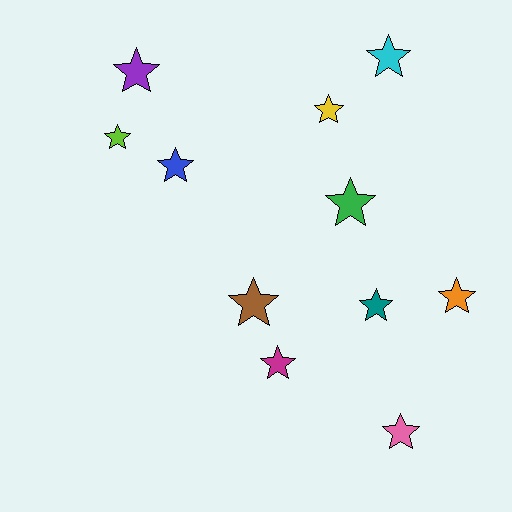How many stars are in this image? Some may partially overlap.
There are 11 stars.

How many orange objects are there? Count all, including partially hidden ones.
There is 1 orange object.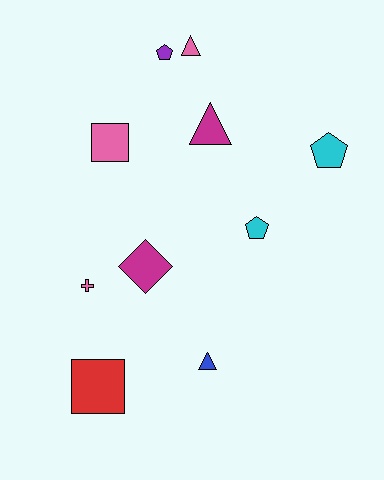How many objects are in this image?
There are 10 objects.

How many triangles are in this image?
There are 3 triangles.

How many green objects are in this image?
There are no green objects.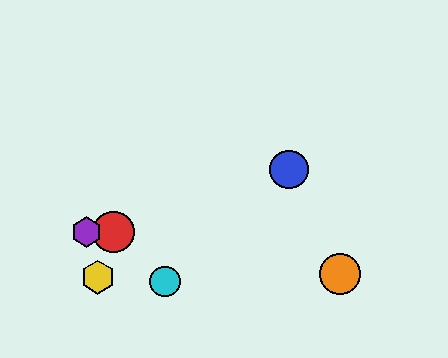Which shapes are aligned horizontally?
The red circle, the green hexagon, the purple hexagon are aligned horizontally.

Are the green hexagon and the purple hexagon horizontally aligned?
Yes, both are at y≈232.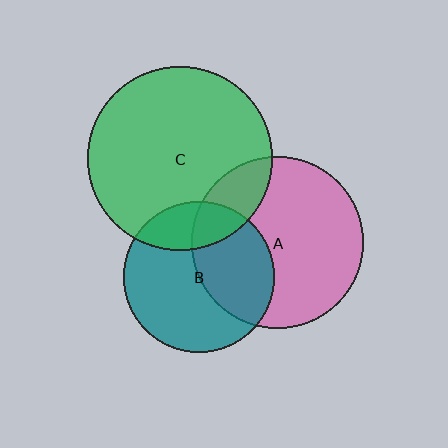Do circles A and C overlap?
Yes.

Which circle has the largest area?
Circle C (green).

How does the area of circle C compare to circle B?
Approximately 1.5 times.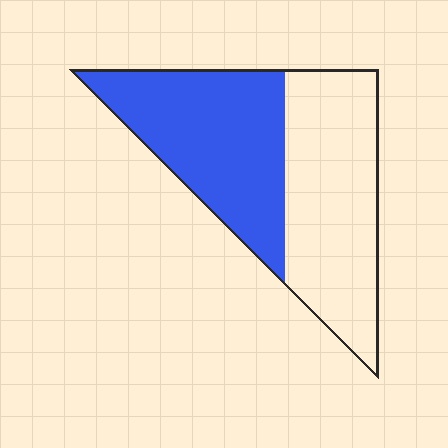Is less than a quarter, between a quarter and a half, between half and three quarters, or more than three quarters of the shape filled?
Between a quarter and a half.